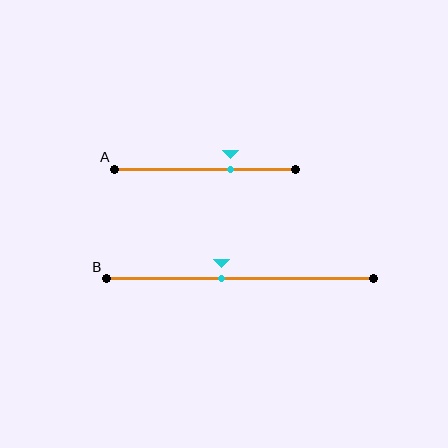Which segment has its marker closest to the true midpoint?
Segment B has its marker closest to the true midpoint.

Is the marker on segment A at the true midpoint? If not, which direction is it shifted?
No, the marker on segment A is shifted to the right by about 14% of the segment length.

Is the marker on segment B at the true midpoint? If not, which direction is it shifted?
No, the marker on segment B is shifted to the left by about 7% of the segment length.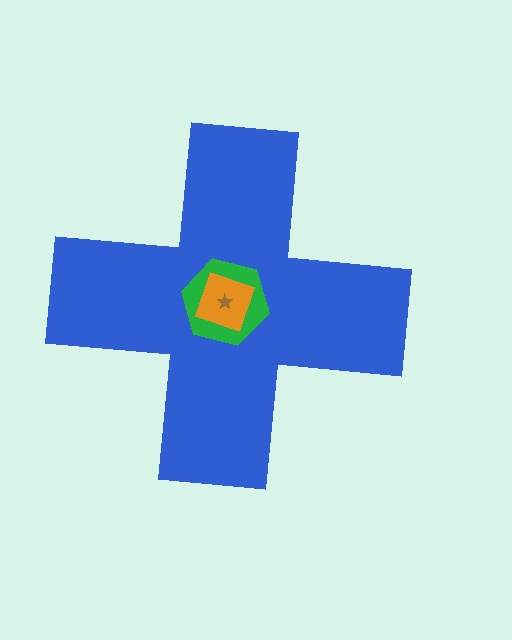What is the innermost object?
The brown star.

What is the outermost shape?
The blue cross.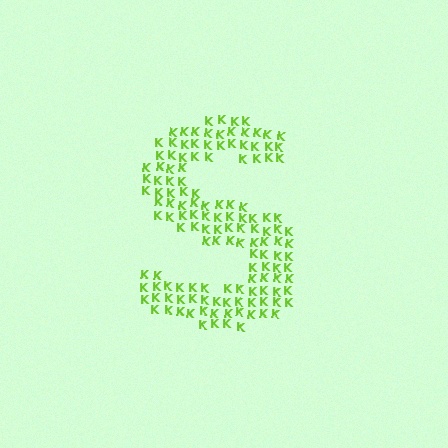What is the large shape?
The large shape is the letter S.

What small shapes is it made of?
It is made of small letter K's.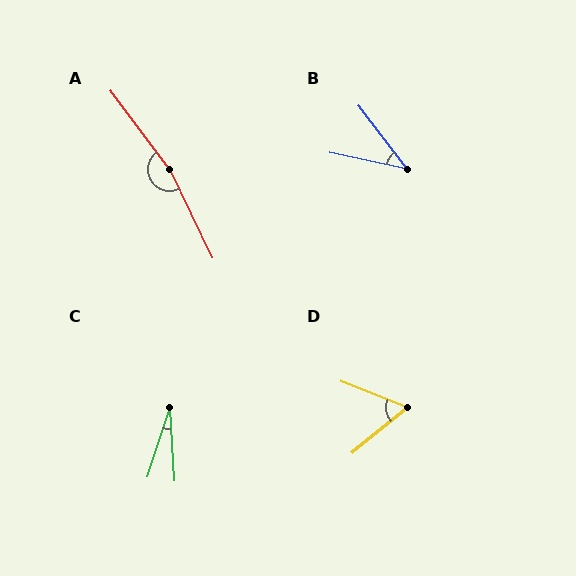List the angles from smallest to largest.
C (21°), B (41°), D (61°), A (169°).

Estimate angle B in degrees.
Approximately 41 degrees.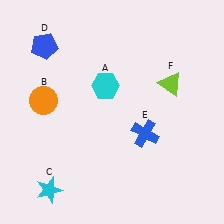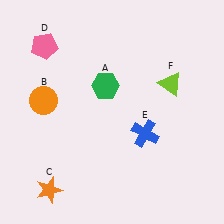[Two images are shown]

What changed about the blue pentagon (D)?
In Image 1, D is blue. In Image 2, it changed to pink.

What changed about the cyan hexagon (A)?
In Image 1, A is cyan. In Image 2, it changed to green.